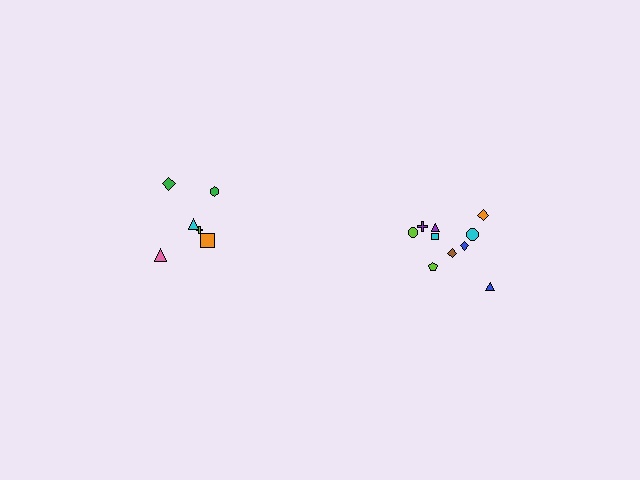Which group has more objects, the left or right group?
The right group.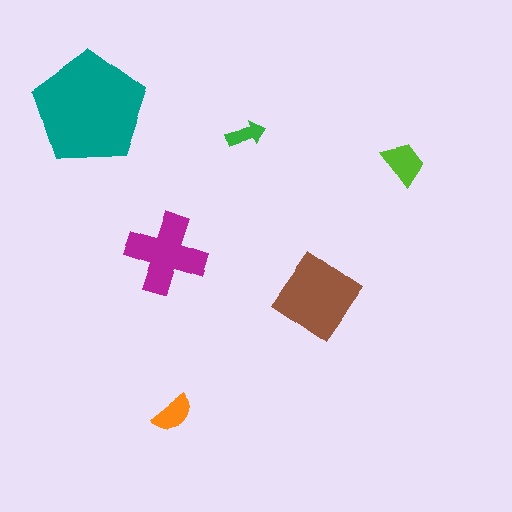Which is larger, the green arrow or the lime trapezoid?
The lime trapezoid.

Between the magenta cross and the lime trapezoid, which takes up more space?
The magenta cross.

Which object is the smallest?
The green arrow.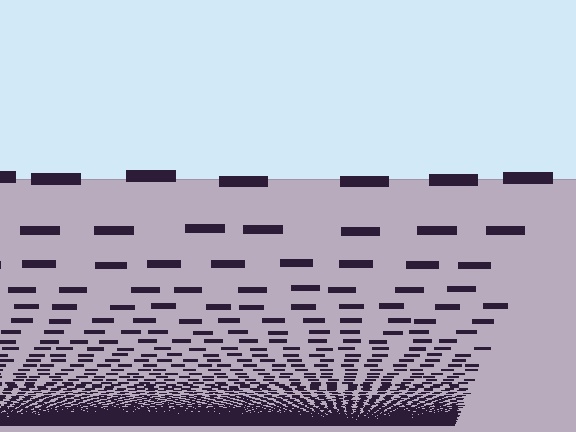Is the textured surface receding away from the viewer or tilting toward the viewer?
The surface appears to tilt toward the viewer. Texture elements get larger and sparser toward the top.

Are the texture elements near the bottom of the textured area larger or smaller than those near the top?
Smaller. The gradient is inverted — elements near the bottom are smaller and denser.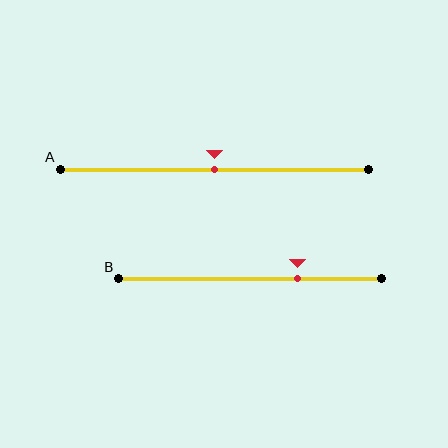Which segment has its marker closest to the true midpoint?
Segment A has its marker closest to the true midpoint.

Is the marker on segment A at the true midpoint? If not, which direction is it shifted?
Yes, the marker on segment A is at the true midpoint.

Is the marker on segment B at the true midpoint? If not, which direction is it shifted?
No, the marker on segment B is shifted to the right by about 18% of the segment length.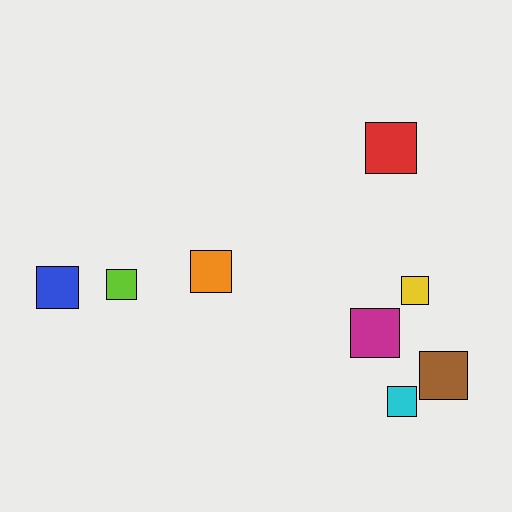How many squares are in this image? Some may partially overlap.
There are 8 squares.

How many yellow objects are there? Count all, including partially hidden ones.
There is 1 yellow object.